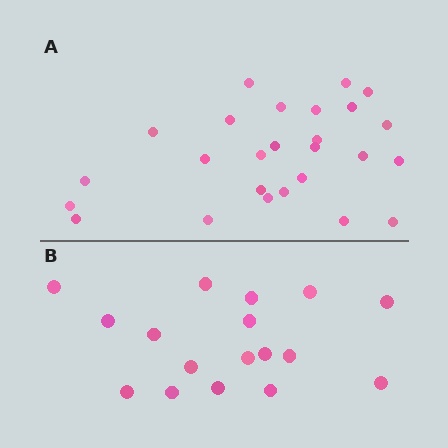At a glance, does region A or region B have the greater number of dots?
Region A (the top region) has more dots.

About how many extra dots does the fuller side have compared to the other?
Region A has roughly 8 or so more dots than region B.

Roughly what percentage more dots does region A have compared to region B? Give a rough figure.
About 55% more.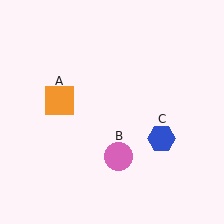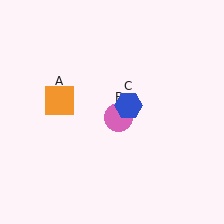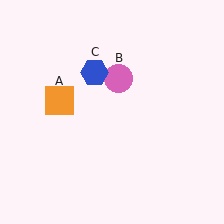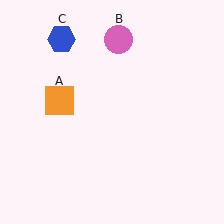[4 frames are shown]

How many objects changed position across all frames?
2 objects changed position: pink circle (object B), blue hexagon (object C).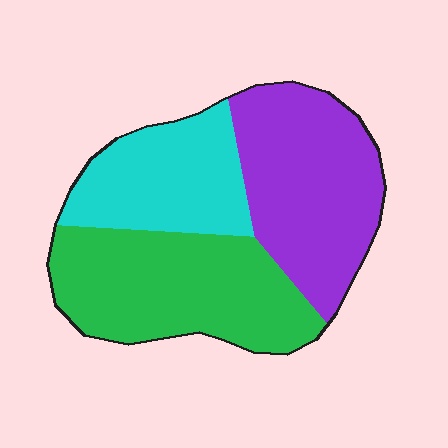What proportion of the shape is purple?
Purple takes up between a quarter and a half of the shape.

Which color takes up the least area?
Cyan, at roughly 25%.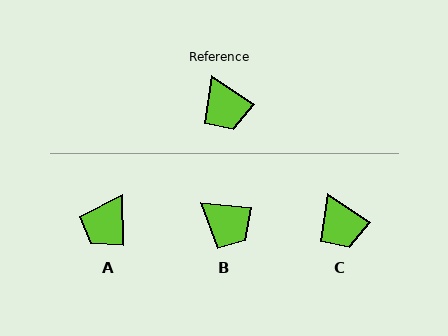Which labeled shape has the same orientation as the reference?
C.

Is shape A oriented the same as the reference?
No, it is off by about 55 degrees.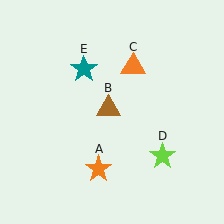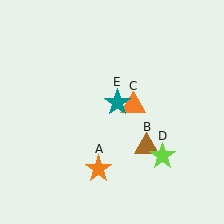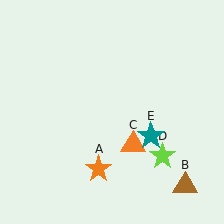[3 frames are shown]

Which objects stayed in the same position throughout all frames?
Orange star (object A) and lime star (object D) remained stationary.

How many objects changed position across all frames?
3 objects changed position: brown triangle (object B), orange triangle (object C), teal star (object E).